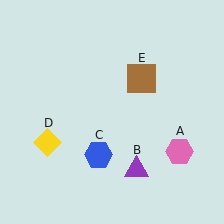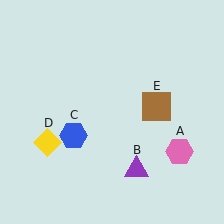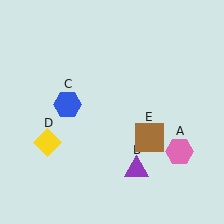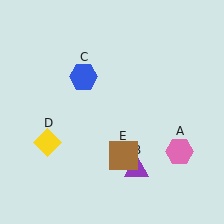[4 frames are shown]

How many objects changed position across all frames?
2 objects changed position: blue hexagon (object C), brown square (object E).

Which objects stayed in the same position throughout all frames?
Pink hexagon (object A) and purple triangle (object B) and yellow diamond (object D) remained stationary.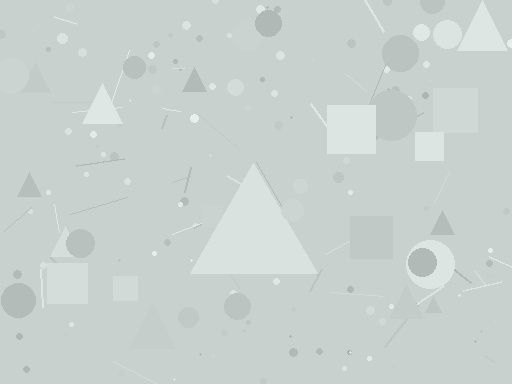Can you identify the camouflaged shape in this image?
The camouflaged shape is a triangle.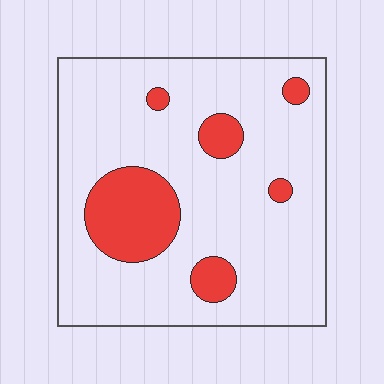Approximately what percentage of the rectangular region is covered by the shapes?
Approximately 15%.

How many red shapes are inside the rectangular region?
6.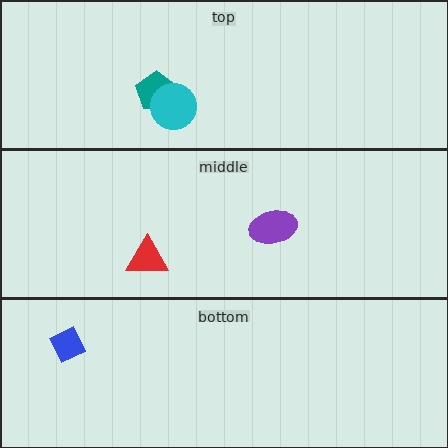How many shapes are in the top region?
2.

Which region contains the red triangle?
The middle region.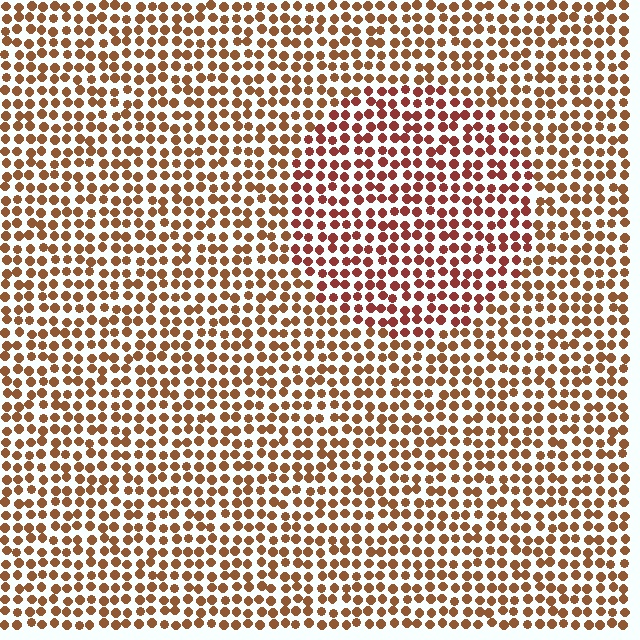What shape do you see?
I see a circle.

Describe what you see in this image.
The image is filled with small brown elements in a uniform arrangement. A circle-shaped region is visible where the elements are tinted to a slightly different hue, forming a subtle color boundary.